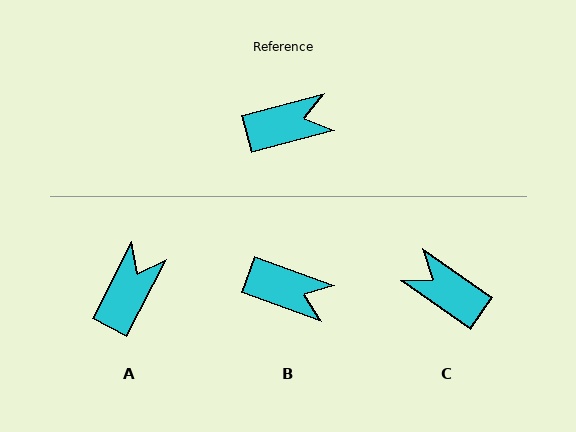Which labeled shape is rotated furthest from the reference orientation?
C, about 130 degrees away.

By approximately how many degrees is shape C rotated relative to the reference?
Approximately 130 degrees counter-clockwise.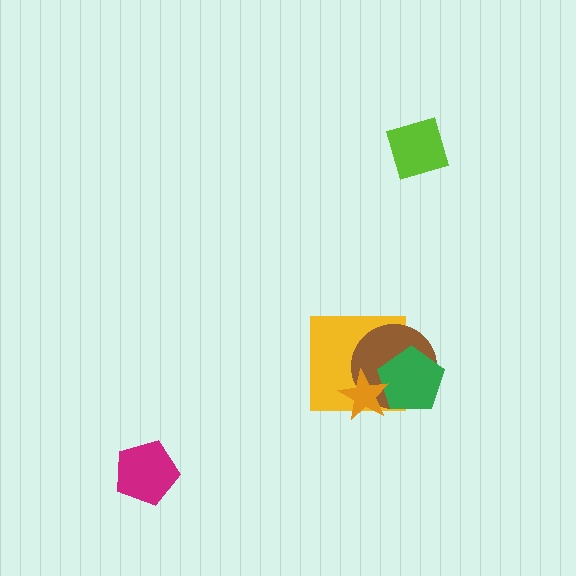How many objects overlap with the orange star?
3 objects overlap with the orange star.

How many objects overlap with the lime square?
0 objects overlap with the lime square.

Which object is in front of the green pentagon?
The orange star is in front of the green pentagon.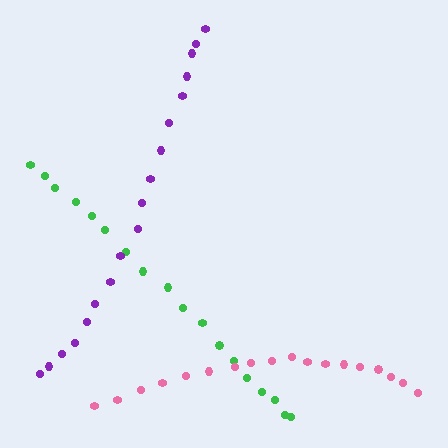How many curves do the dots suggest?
There are 3 distinct paths.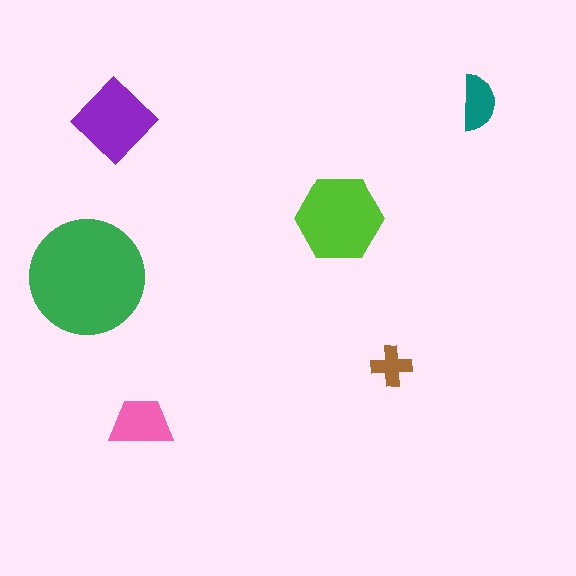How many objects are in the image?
There are 6 objects in the image.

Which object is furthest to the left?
The green circle is leftmost.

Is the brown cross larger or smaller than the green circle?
Smaller.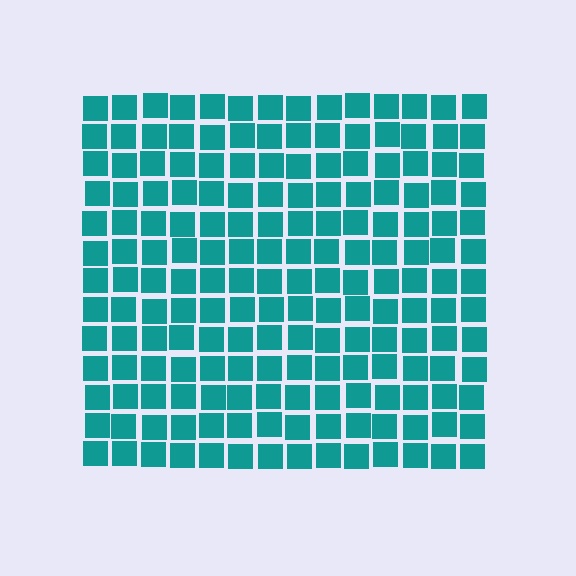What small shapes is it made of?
It is made of small squares.